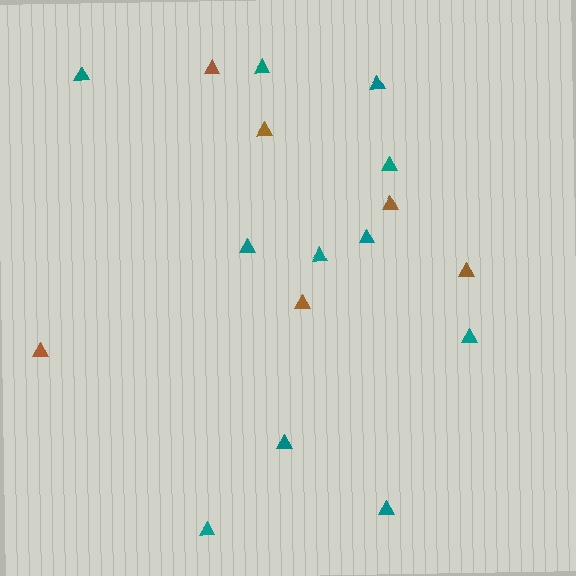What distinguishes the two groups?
There are 2 groups: one group of teal triangles (11) and one group of brown triangles (6).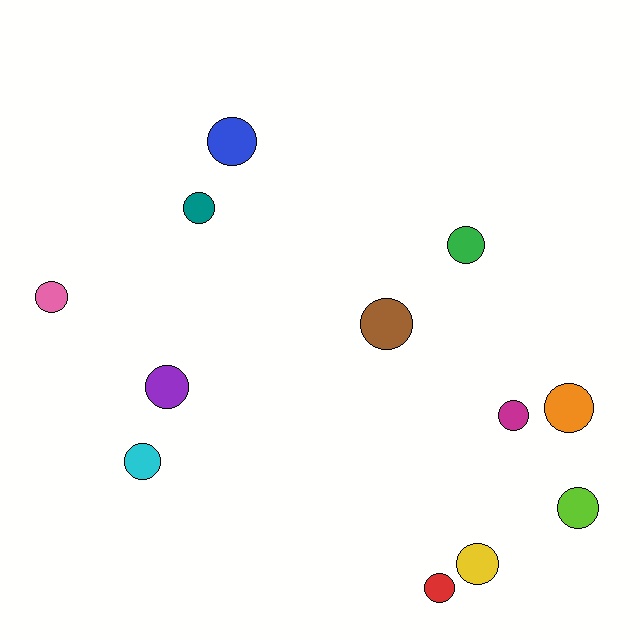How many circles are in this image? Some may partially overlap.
There are 12 circles.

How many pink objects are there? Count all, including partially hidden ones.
There is 1 pink object.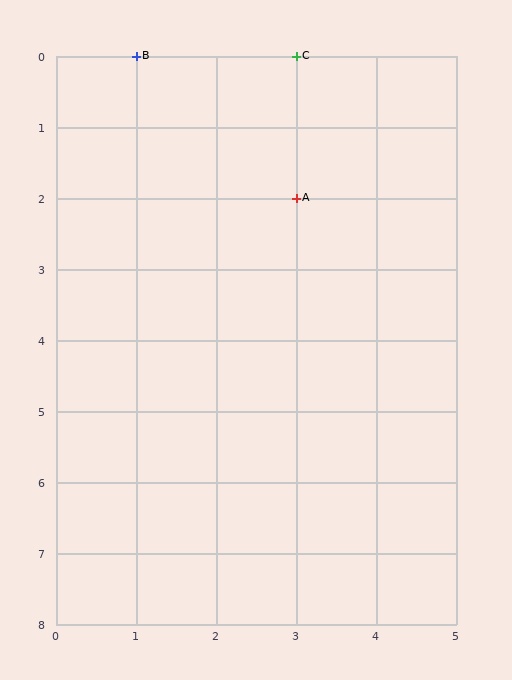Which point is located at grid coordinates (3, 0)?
Point C is at (3, 0).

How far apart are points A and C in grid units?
Points A and C are 2 rows apart.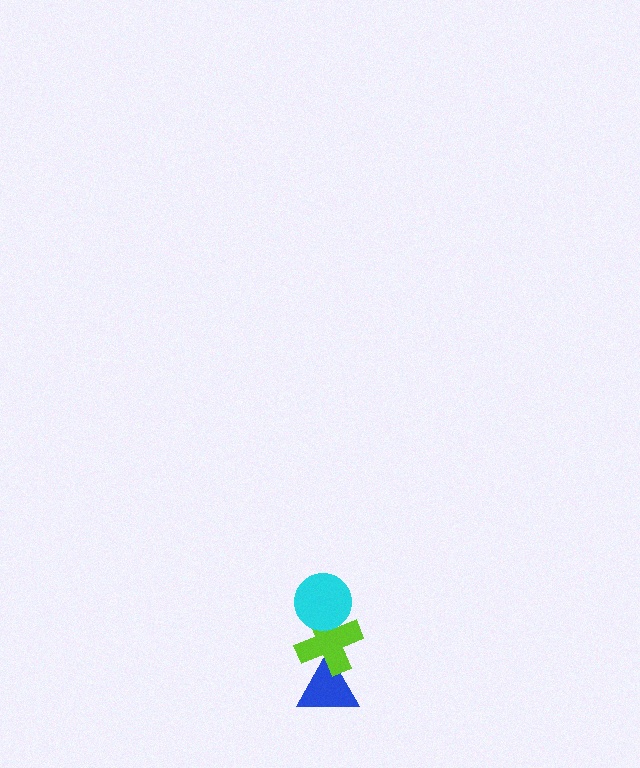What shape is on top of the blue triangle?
The lime cross is on top of the blue triangle.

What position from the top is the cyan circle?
The cyan circle is 1st from the top.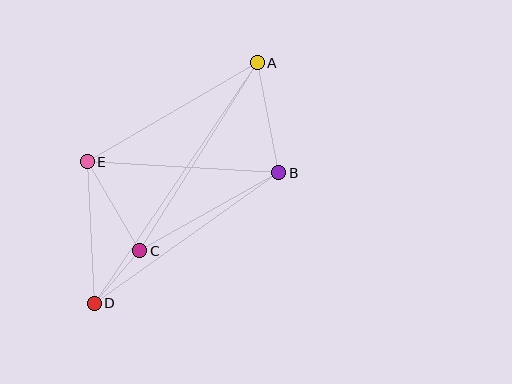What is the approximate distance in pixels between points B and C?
The distance between B and C is approximately 159 pixels.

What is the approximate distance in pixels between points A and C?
The distance between A and C is approximately 222 pixels.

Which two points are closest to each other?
Points C and D are closest to each other.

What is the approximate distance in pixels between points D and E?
The distance between D and E is approximately 142 pixels.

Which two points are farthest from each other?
Points A and D are farthest from each other.